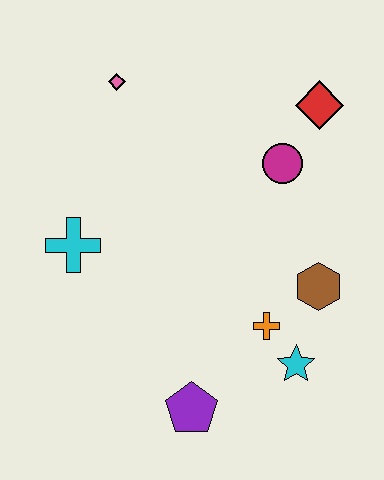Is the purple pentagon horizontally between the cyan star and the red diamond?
No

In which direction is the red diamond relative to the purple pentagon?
The red diamond is above the purple pentagon.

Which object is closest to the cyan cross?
The pink diamond is closest to the cyan cross.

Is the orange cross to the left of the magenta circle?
Yes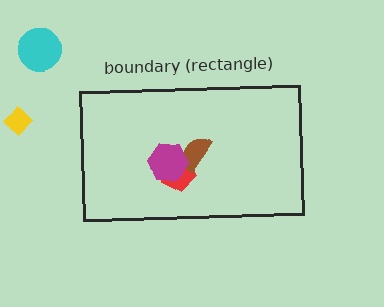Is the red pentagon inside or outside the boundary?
Inside.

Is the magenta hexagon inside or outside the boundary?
Inside.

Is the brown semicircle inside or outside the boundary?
Inside.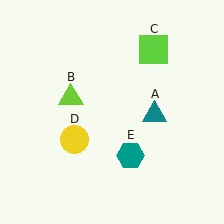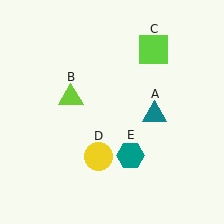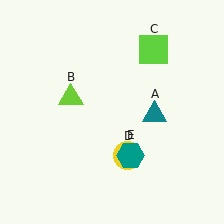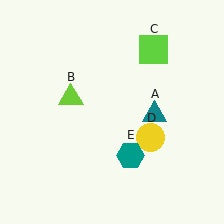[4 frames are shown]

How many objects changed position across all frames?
1 object changed position: yellow circle (object D).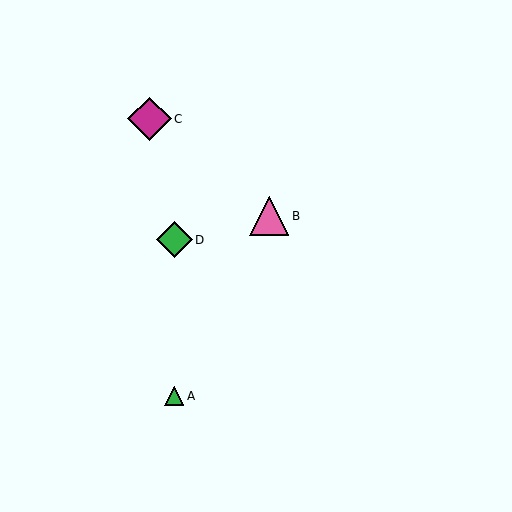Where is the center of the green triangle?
The center of the green triangle is at (174, 396).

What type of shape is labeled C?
Shape C is a magenta diamond.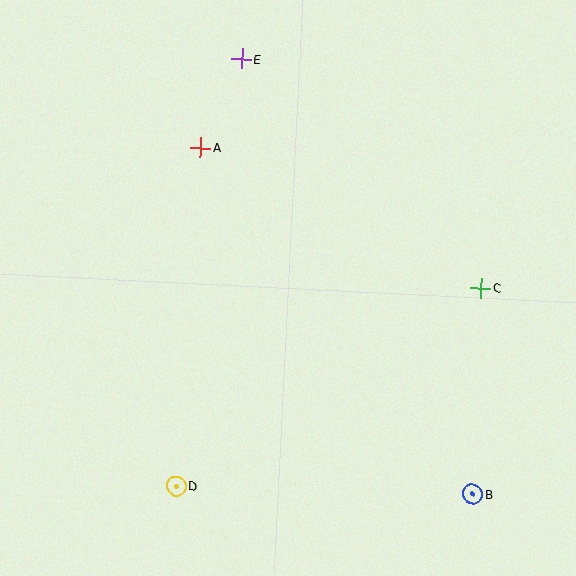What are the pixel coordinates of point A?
Point A is at (201, 148).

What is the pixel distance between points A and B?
The distance between A and B is 441 pixels.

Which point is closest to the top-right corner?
Point C is closest to the top-right corner.